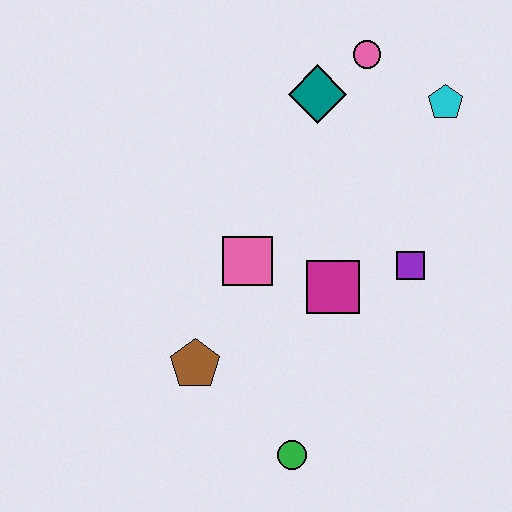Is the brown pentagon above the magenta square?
No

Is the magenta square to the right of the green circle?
Yes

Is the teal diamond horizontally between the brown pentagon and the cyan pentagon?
Yes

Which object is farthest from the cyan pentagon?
The green circle is farthest from the cyan pentagon.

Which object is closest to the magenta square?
The purple square is closest to the magenta square.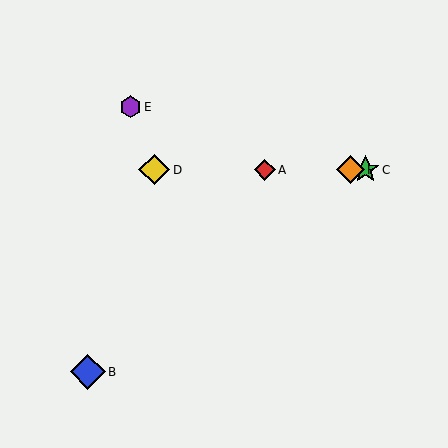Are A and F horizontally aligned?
Yes, both are at y≈170.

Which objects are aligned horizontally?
Objects A, C, D, F are aligned horizontally.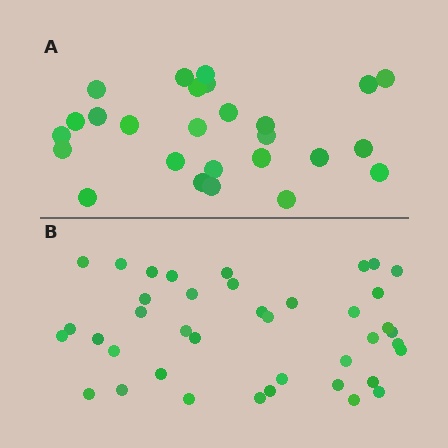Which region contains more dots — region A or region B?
Region B (the bottom region) has more dots.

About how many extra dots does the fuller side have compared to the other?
Region B has approximately 15 more dots than region A.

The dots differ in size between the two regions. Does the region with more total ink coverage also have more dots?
No. Region A has more total ink coverage because its dots are larger, but region B actually contains more individual dots. Total area can be misleading — the number of items is what matters here.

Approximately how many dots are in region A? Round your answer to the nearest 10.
About 30 dots. (The exact count is 26, which rounds to 30.)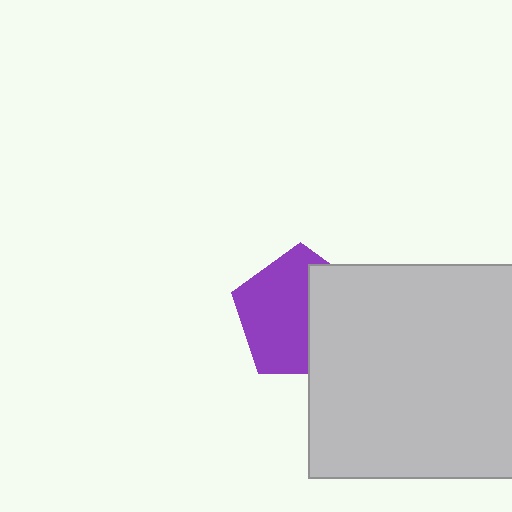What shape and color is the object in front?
The object in front is a light gray square.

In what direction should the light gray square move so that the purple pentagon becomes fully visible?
The light gray square should move right. That is the shortest direction to clear the overlap and leave the purple pentagon fully visible.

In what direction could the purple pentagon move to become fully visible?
The purple pentagon could move left. That would shift it out from behind the light gray square entirely.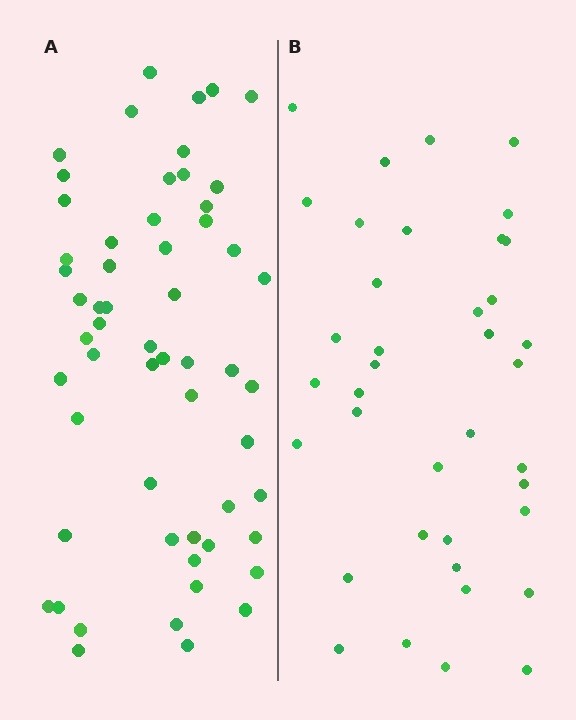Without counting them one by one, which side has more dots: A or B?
Region A (the left region) has more dots.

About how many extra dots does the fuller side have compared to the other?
Region A has approximately 20 more dots than region B.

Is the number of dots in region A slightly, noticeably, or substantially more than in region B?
Region A has substantially more. The ratio is roughly 1.5 to 1.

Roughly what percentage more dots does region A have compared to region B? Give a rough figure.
About 50% more.